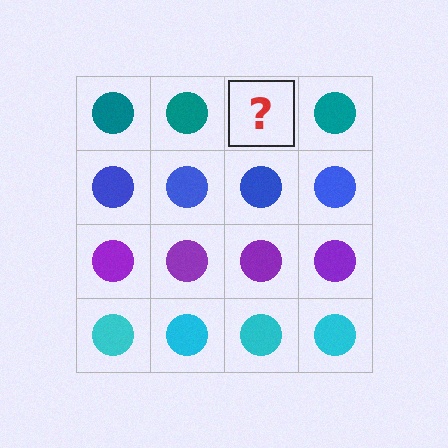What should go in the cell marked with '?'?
The missing cell should contain a teal circle.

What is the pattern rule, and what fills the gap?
The rule is that each row has a consistent color. The gap should be filled with a teal circle.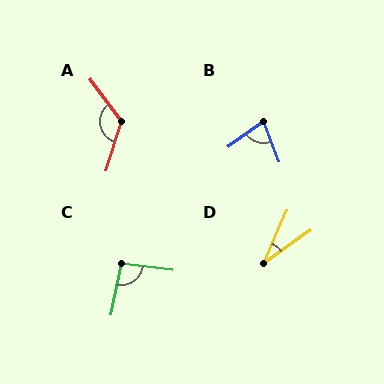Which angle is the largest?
A, at approximately 126 degrees.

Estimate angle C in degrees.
Approximately 95 degrees.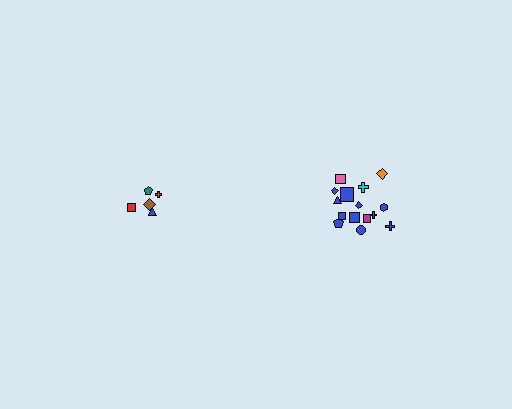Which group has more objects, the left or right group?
The right group.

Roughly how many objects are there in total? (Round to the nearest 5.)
Roughly 20 objects in total.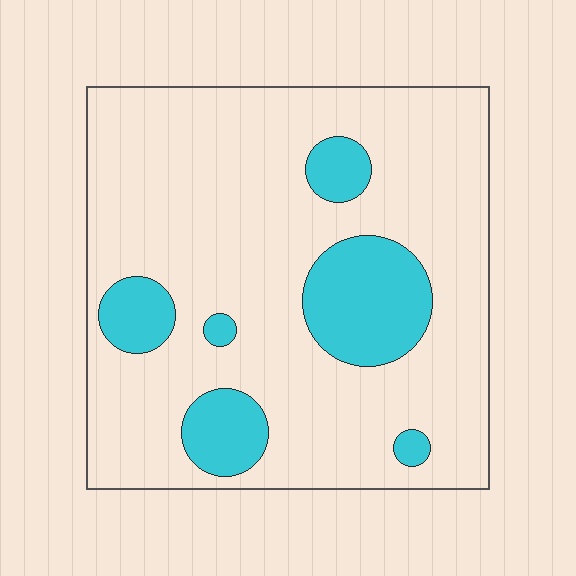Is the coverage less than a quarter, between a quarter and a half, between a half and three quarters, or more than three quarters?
Less than a quarter.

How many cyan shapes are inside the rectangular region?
6.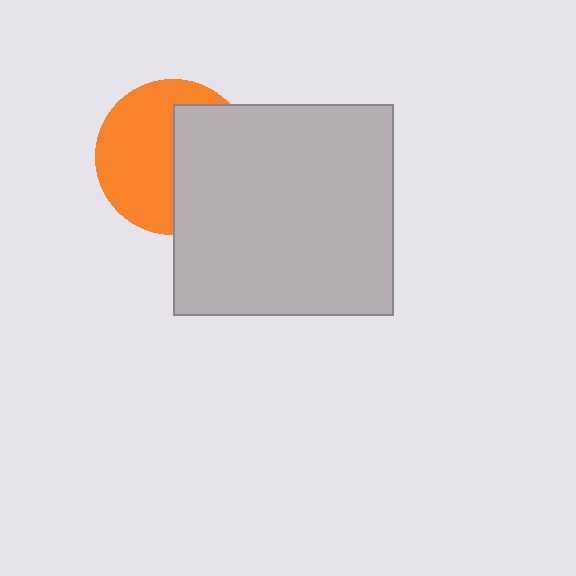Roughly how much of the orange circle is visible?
About half of it is visible (roughly 55%).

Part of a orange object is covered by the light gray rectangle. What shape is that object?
It is a circle.